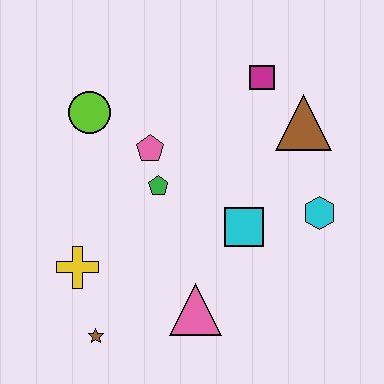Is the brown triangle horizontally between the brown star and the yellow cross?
No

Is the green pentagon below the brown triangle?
Yes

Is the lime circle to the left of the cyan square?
Yes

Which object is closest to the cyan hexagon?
The cyan square is closest to the cyan hexagon.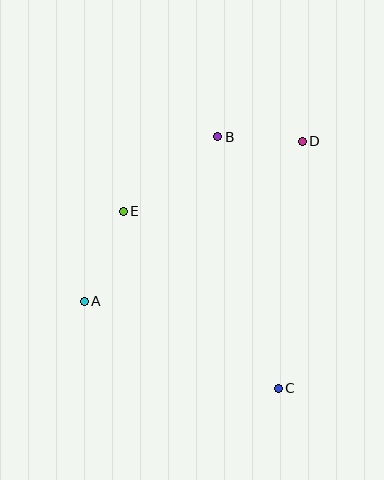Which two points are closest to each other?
Points B and D are closest to each other.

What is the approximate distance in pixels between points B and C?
The distance between B and C is approximately 259 pixels.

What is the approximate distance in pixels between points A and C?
The distance between A and C is approximately 213 pixels.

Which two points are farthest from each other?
Points A and D are farthest from each other.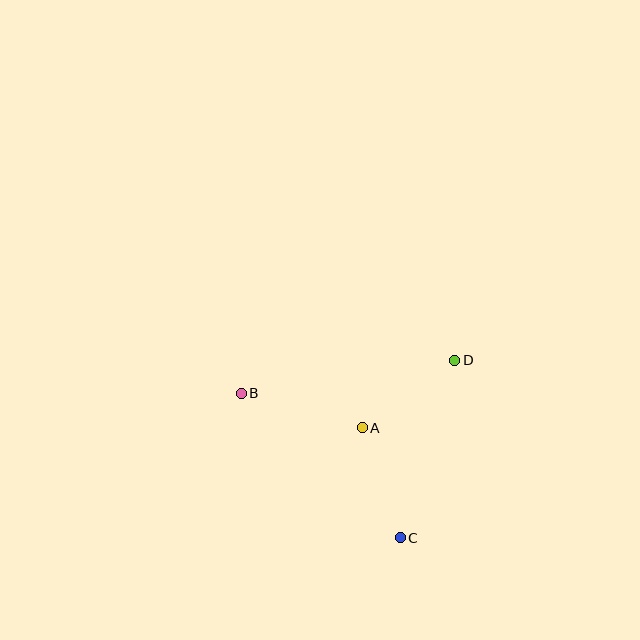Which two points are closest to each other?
Points A and D are closest to each other.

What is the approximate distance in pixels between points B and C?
The distance between B and C is approximately 215 pixels.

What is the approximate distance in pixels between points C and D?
The distance between C and D is approximately 186 pixels.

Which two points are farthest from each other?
Points B and D are farthest from each other.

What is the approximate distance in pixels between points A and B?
The distance between A and B is approximately 126 pixels.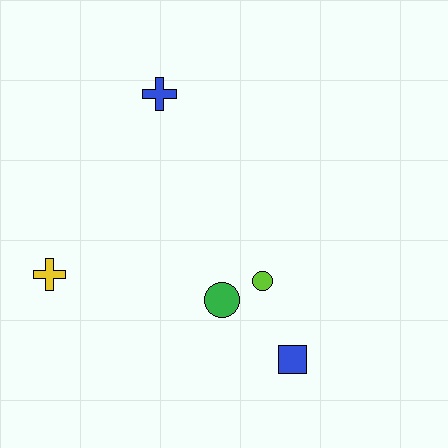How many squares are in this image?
There is 1 square.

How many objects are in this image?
There are 5 objects.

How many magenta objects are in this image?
There are no magenta objects.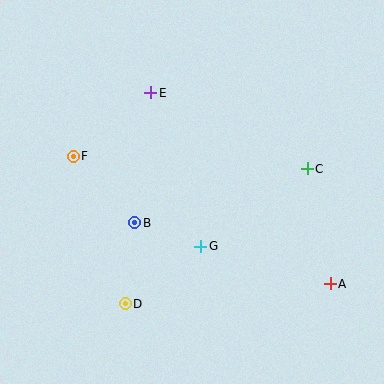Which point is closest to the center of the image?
Point G at (201, 246) is closest to the center.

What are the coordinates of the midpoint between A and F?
The midpoint between A and F is at (202, 220).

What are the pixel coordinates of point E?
Point E is at (151, 93).